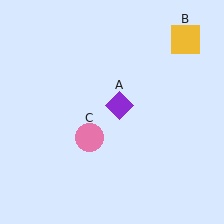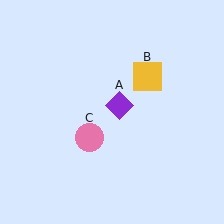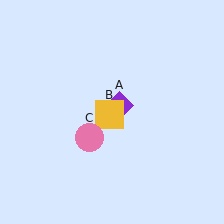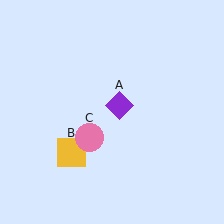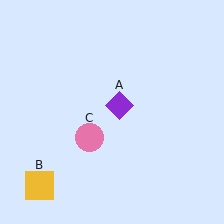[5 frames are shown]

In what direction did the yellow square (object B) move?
The yellow square (object B) moved down and to the left.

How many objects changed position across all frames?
1 object changed position: yellow square (object B).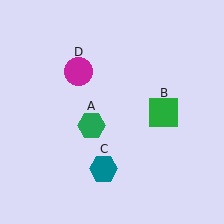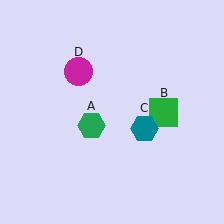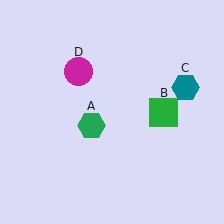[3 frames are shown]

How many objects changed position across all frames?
1 object changed position: teal hexagon (object C).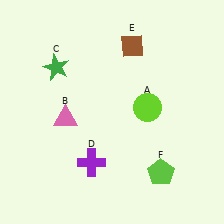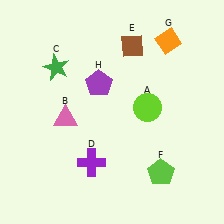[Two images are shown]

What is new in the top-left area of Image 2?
A purple pentagon (H) was added in the top-left area of Image 2.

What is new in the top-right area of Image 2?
An orange diamond (G) was added in the top-right area of Image 2.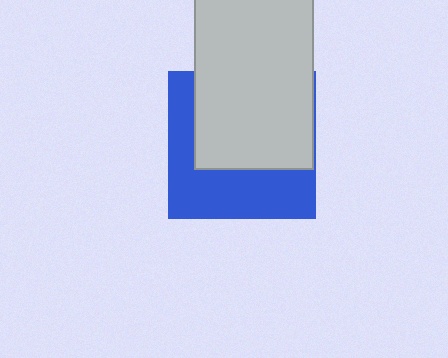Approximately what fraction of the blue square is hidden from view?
Roughly 54% of the blue square is hidden behind the light gray rectangle.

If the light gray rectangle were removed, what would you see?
You would see the complete blue square.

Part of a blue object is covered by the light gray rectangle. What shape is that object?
It is a square.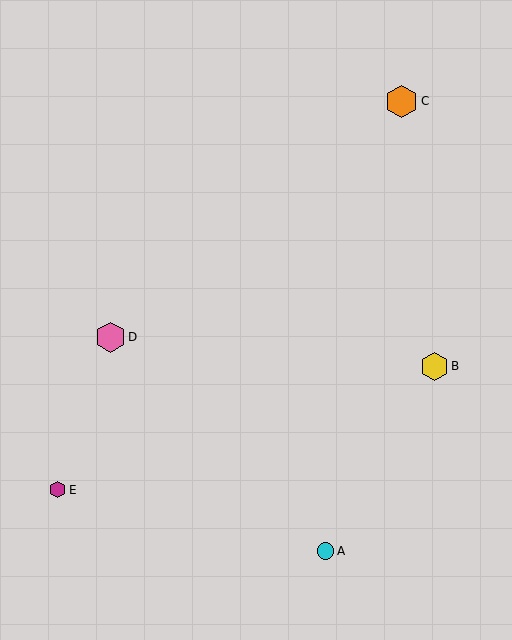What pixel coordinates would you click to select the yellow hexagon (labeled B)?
Click at (435, 366) to select the yellow hexagon B.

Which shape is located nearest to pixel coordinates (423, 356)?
The yellow hexagon (labeled B) at (435, 366) is nearest to that location.